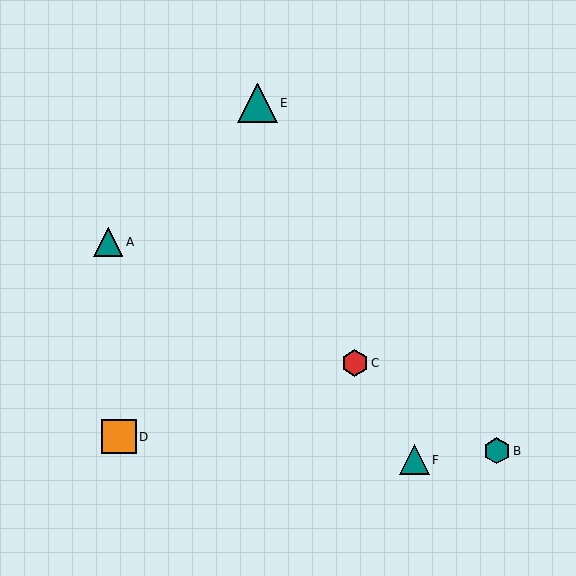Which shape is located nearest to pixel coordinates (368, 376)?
The red hexagon (labeled C) at (355, 363) is nearest to that location.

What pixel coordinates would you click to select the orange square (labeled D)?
Click at (119, 437) to select the orange square D.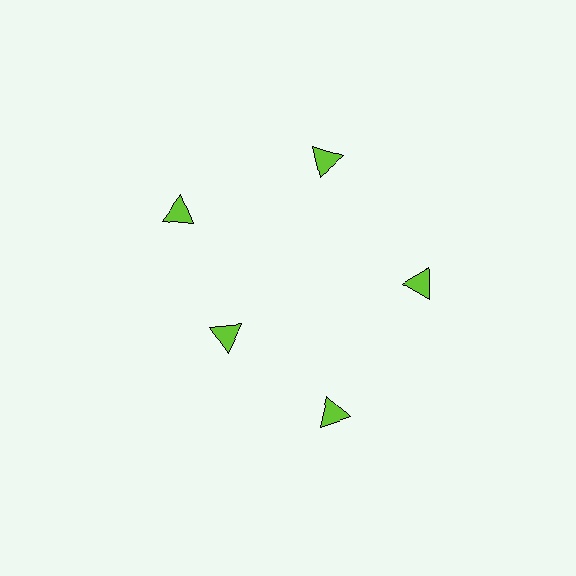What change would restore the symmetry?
The symmetry would be restored by moving it outward, back onto the ring so that all 5 triangles sit at equal angles and equal distance from the center.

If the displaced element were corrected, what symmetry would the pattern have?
It would have 5-fold rotational symmetry — the pattern would map onto itself every 72 degrees.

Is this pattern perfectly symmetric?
No. The 5 lime triangles are arranged in a ring, but one element near the 8 o'clock position is pulled inward toward the center, breaking the 5-fold rotational symmetry.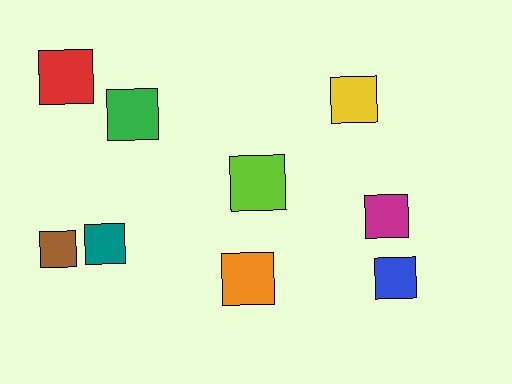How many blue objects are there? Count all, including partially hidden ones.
There is 1 blue object.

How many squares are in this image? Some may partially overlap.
There are 9 squares.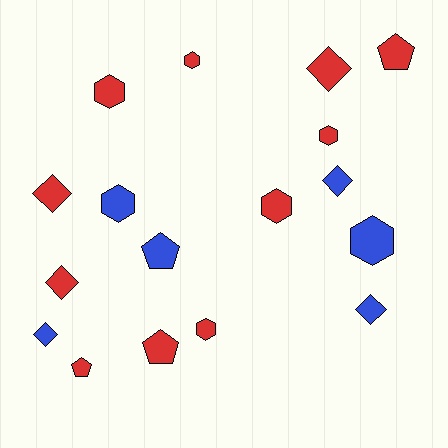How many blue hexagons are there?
There are 2 blue hexagons.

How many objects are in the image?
There are 17 objects.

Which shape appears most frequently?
Hexagon, with 7 objects.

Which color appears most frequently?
Red, with 11 objects.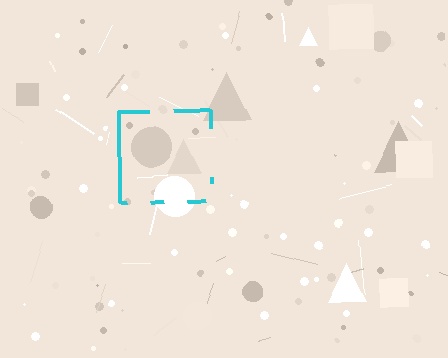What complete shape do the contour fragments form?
The contour fragments form a square.